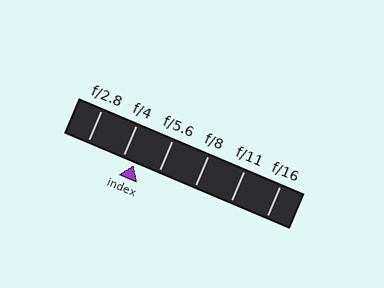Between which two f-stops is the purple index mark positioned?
The index mark is between f/4 and f/5.6.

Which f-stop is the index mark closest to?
The index mark is closest to f/4.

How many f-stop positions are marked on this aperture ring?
There are 6 f-stop positions marked.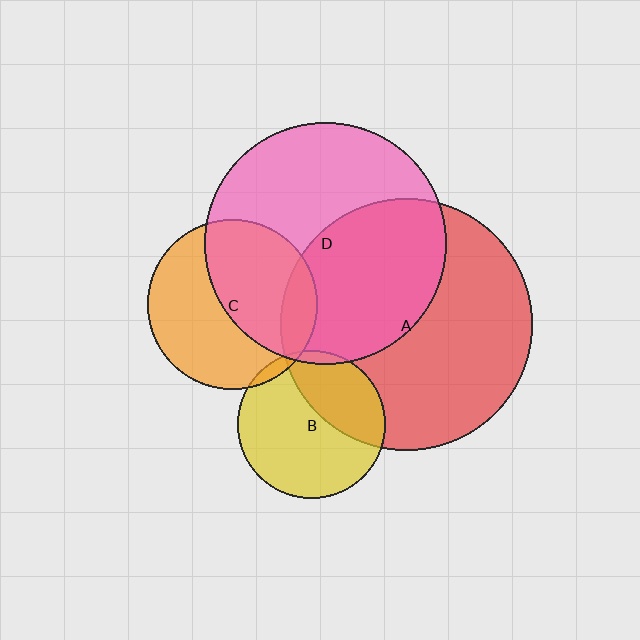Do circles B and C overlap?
Yes.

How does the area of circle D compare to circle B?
Approximately 2.7 times.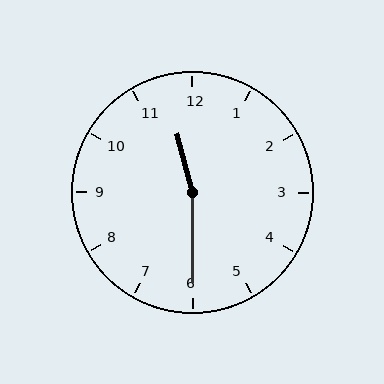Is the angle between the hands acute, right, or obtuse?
It is obtuse.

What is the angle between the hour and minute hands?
Approximately 165 degrees.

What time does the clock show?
11:30.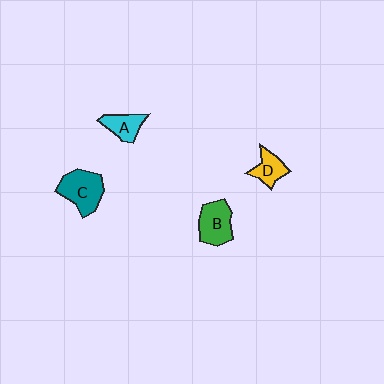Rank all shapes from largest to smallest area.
From largest to smallest: C (teal), B (green), A (cyan), D (yellow).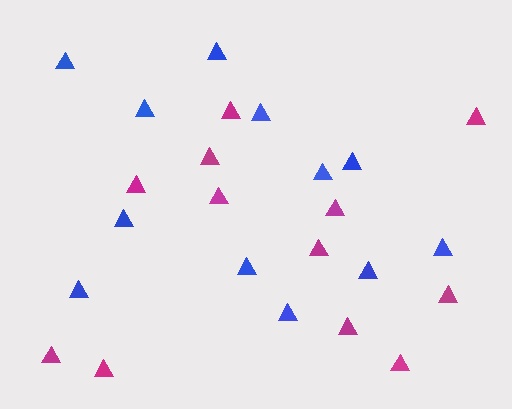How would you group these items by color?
There are 2 groups: one group of blue triangles (12) and one group of magenta triangles (12).